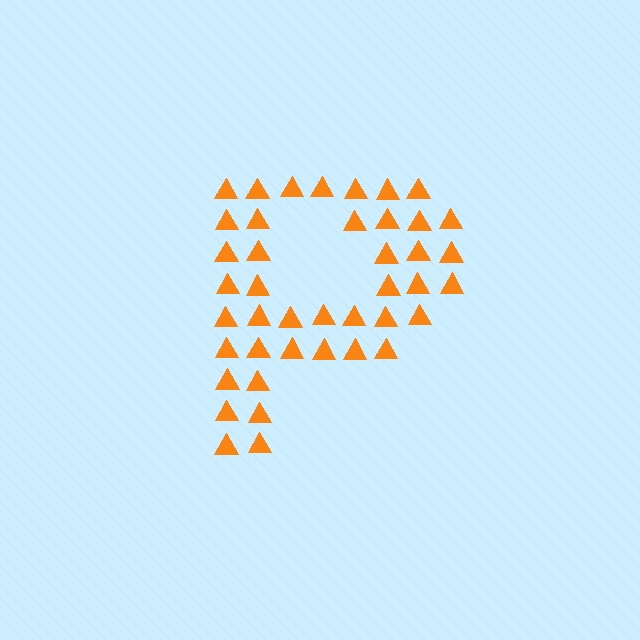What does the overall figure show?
The overall figure shows the letter P.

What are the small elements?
The small elements are triangles.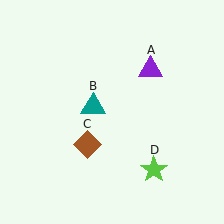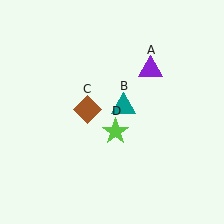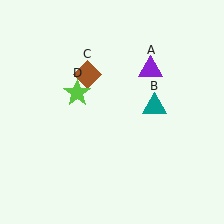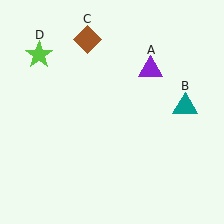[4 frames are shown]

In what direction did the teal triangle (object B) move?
The teal triangle (object B) moved right.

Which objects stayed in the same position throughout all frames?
Purple triangle (object A) remained stationary.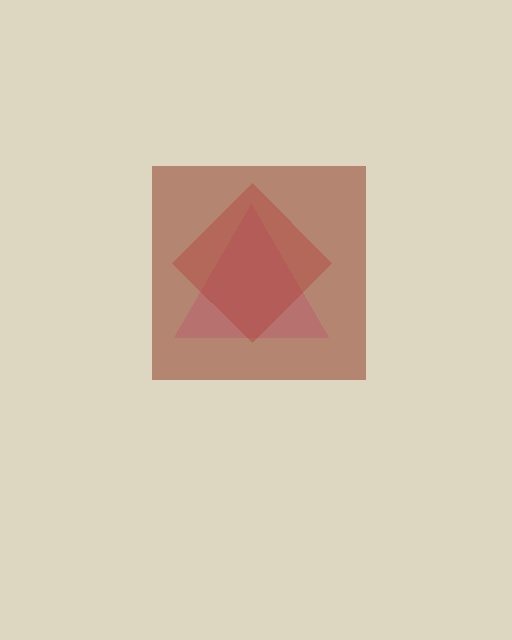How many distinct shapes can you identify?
There are 3 distinct shapes: a pink triangle, a red diamond, a brown square.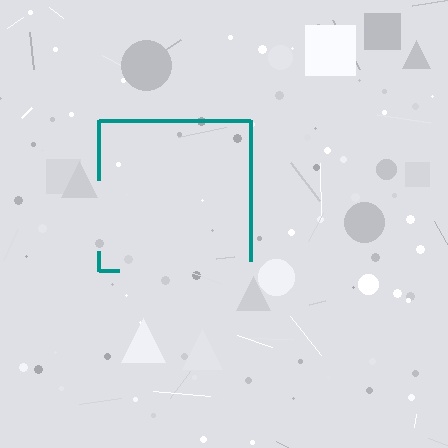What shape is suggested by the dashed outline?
The dashed outline suggests a square.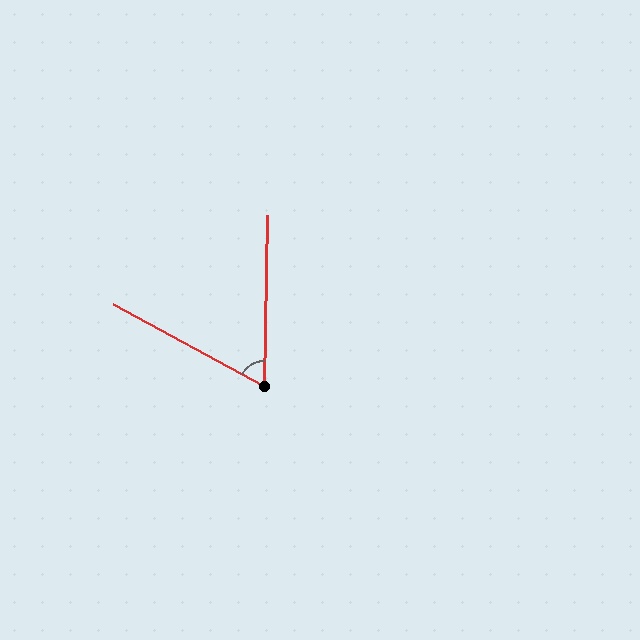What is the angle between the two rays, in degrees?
Approximately 63 degrees.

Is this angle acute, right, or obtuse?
It is acute.